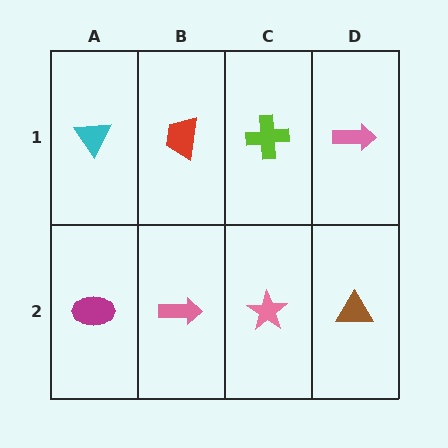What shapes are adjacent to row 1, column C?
A pink star (row 2, column C), a red trapezoid (row 1, column B), a pink arrow (row 1, column D).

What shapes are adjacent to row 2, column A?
A cyan triangle (row 1, column A), a pink arrow (row 2, column B).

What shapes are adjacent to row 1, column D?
A brown triangle (row 2, column D), a lime cross (row 1, column C).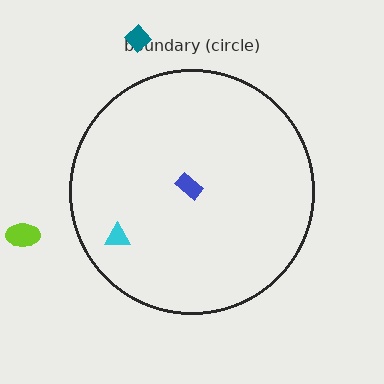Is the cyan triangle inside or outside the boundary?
Inside.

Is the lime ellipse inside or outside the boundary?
Outside.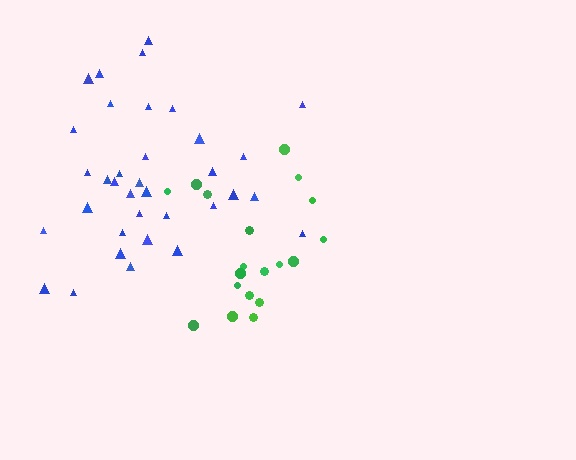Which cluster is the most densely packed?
Blue.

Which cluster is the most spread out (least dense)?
Green.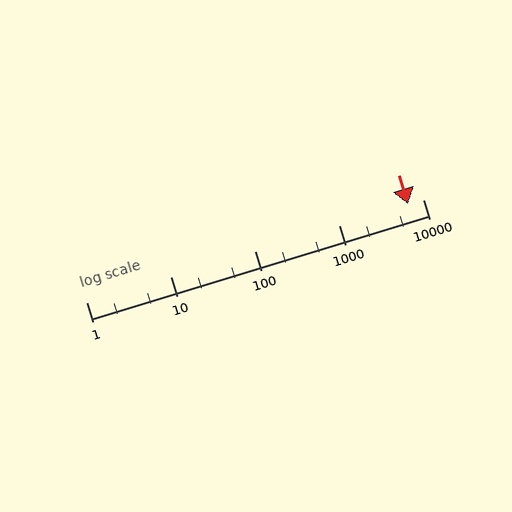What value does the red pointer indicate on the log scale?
The pointer indicates approximately 6600.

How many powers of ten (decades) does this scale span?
The scale spans 4 decades, from 1 to 10000.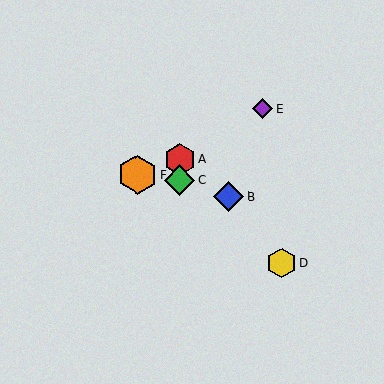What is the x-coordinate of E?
Object E is at x≈262.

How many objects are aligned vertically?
2 objects (A, C) are aligned vertically.